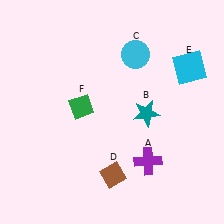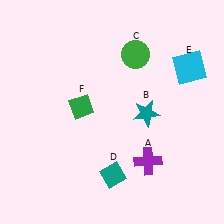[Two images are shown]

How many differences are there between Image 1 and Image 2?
There are 2 differences between the two images.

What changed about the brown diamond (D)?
In Image 1, D is brown. In Image 2, it changed to teal.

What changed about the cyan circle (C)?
In Image 1, C is cyan. In Image 2, it changed to green.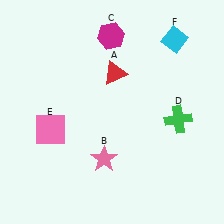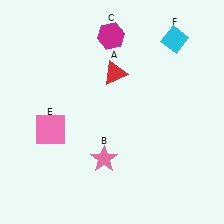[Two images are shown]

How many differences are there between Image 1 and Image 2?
There is 1 difference between the two images.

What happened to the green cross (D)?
The green cross (D) was removed in Image 2. It was in the bottom-right area of Image 1.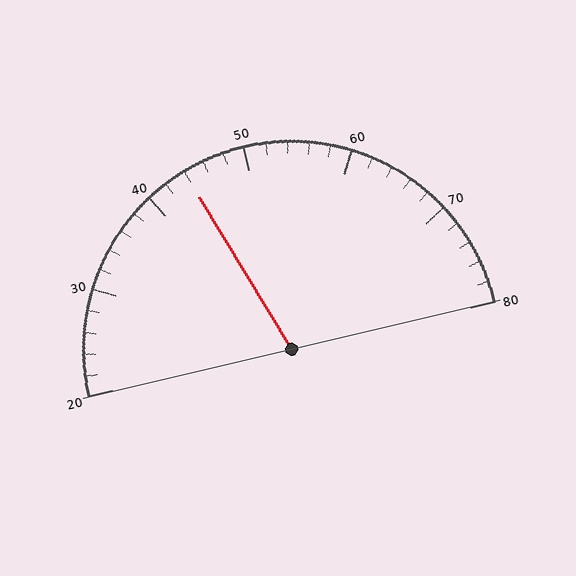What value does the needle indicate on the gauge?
The needle indicates approximately 44.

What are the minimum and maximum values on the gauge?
The gauge ranges from 20 to 80.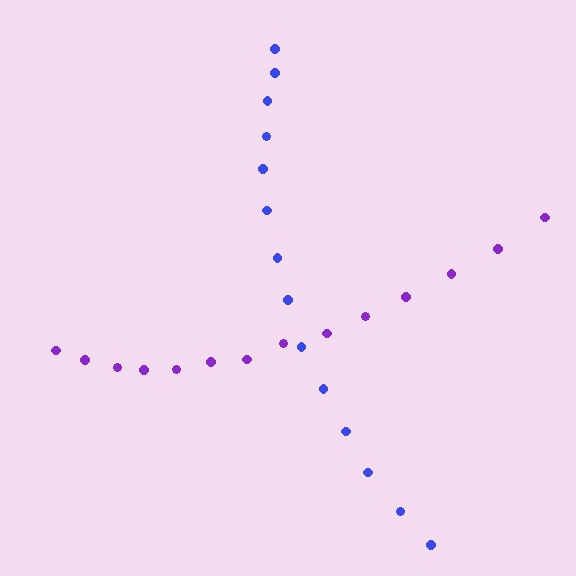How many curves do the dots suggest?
There are 2 distinct paths.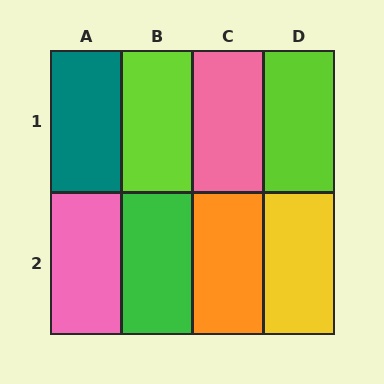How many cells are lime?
2 cells are lime.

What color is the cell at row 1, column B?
Lime.